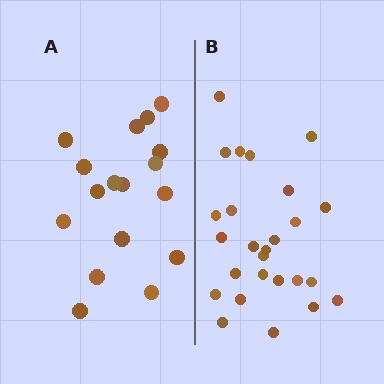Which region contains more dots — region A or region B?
Region B (the right region) has more dots.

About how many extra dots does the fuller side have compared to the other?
Region B has roughly 8 or so more dots than region A.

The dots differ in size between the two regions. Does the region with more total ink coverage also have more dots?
No. Region A has more total ink coverage because its dots are larger, but region B actually contains more individual dots. Total area can be misleading — the number of items is what matters here.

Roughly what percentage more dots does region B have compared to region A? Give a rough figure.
About 55% more.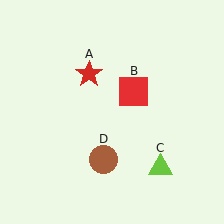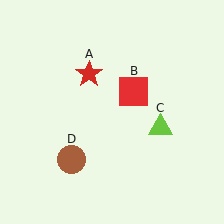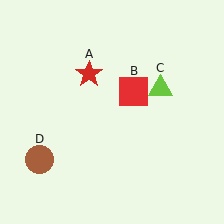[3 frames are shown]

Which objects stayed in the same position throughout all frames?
Red star (object A) and red square (object B) remained stationary.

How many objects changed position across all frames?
2 objects changed position: lime triangle (object C), brown circle (object D).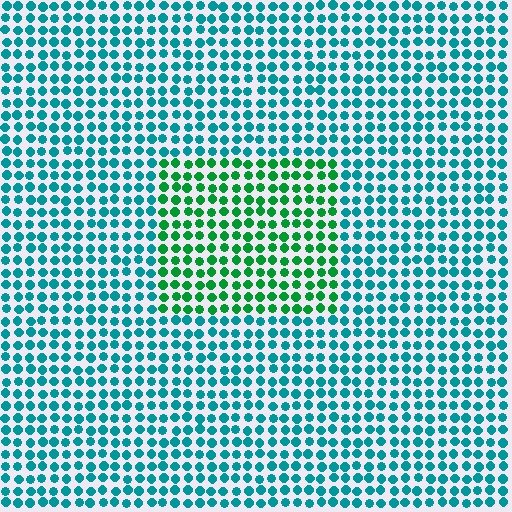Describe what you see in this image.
The image is filled with small teal elements in a uniform arrangement. A rectangle-shaped region is visible where the elements are tinted to a slightly different hue, forming a subtle color boundary.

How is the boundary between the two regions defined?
The boundary is defined purely by a slight shift in hue (about 43 degrees). Spacing, size, and orientation are identical on both sides.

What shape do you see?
I see a rectangle.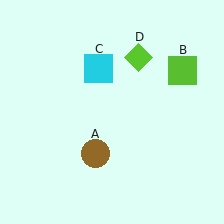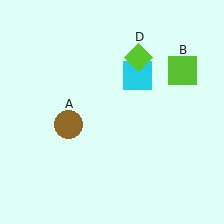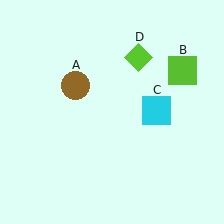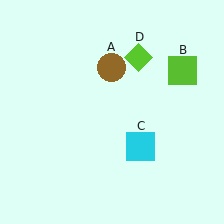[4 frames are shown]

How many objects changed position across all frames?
2 objects changed position: brown circle (object A), cyan square (object C).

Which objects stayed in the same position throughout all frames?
Lime square (object B) and lime diamond (object D) remained stationary.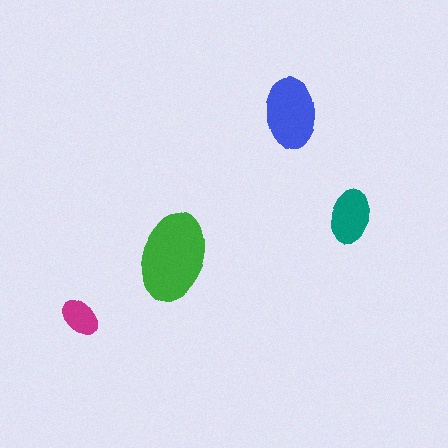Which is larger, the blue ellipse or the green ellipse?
The green one.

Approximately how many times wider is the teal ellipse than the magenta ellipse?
About 1.5 times wider.